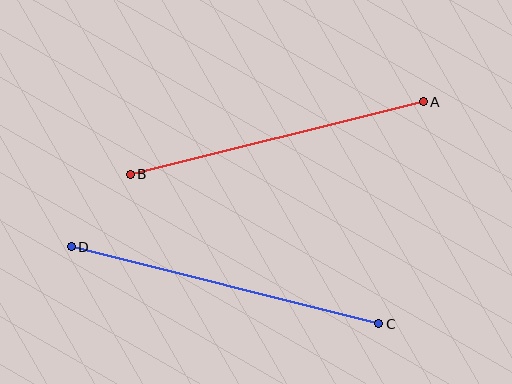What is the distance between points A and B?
The distance is approximately 302 pixels.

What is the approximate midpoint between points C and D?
The midpoint is at approximately (225, 285) pixels.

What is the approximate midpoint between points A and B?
The midpoint is at approximately (277, 138) pixels.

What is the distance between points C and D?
The distance is approximately 317 pixels.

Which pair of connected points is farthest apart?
Points C and D are farthest apart.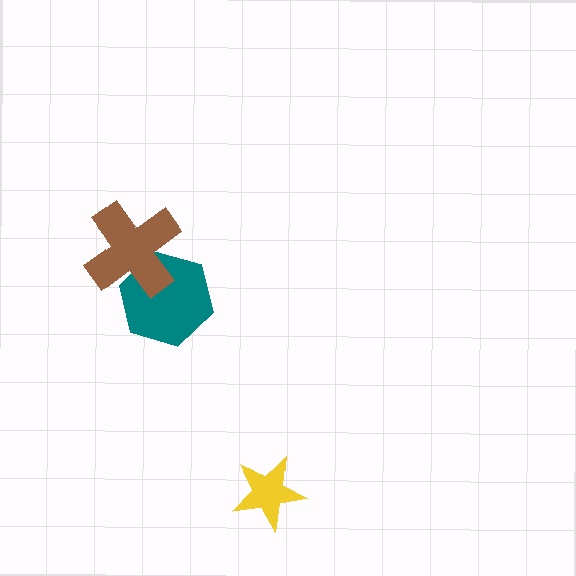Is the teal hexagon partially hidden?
Yes, it is partially covered by another shape.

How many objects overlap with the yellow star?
0 objects overlap with the yellow star.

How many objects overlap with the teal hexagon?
1 object overlaps with the teal hexagon.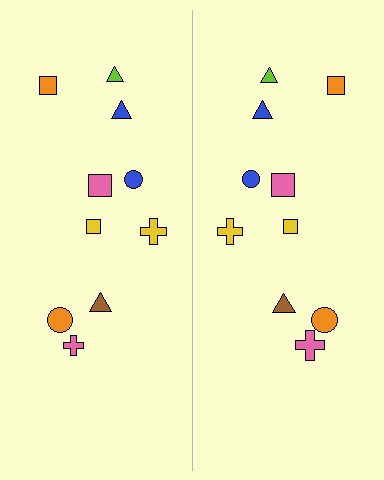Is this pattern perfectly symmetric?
No, the pattern is not perfectly symmetric. The pink cross on the right side has a different size than its mirror counterpart.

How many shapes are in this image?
There are 20 shapes in this image.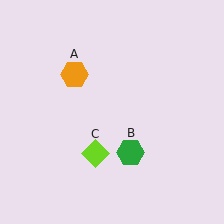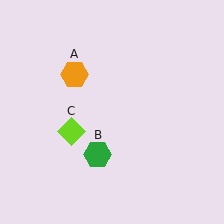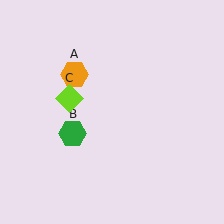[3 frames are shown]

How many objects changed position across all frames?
2 objects changed position: green hexagon (object B), lime diamond (object C).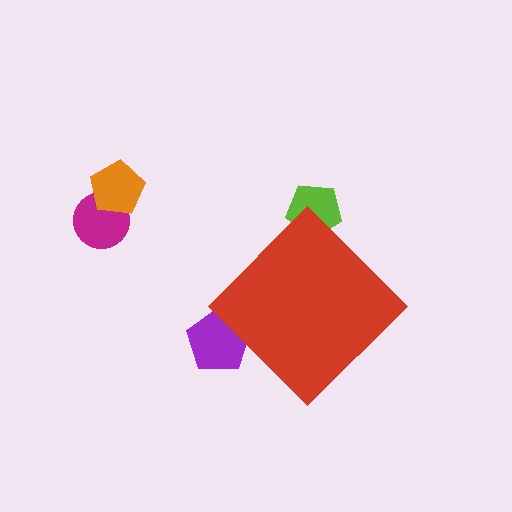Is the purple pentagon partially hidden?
Yes, the purple pentagon is partially hidden behind the red diamond.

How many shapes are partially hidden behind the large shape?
2 shapes are partially hidden.